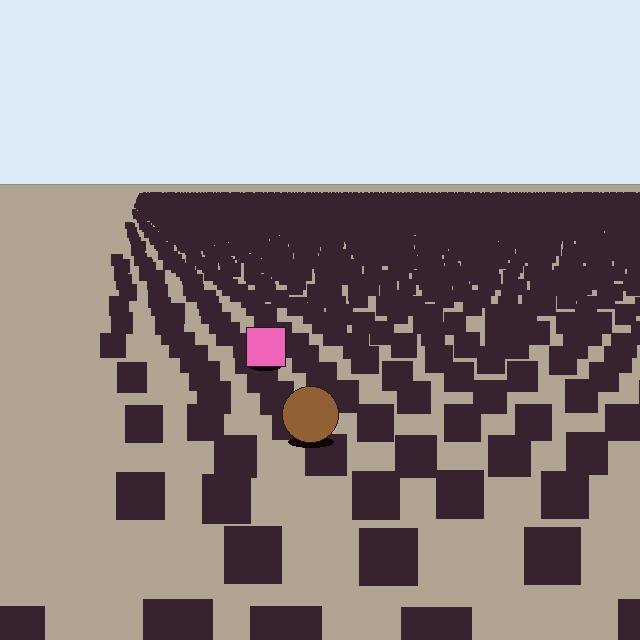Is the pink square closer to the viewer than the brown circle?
No. The brown circle is closer — you can tell from the texture gradient: the ground texture is coarser near it.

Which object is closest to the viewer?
The brown circle is closest. The texture marks near it are larger and more spread out.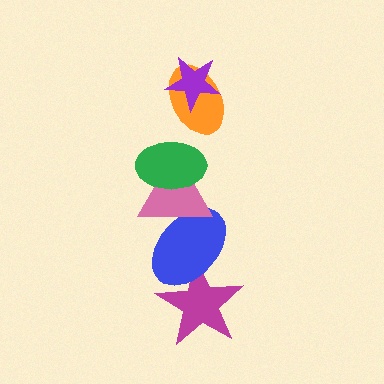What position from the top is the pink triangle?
The pink triangle is 4th from the top.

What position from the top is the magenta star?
The magenta star is 6th from the top.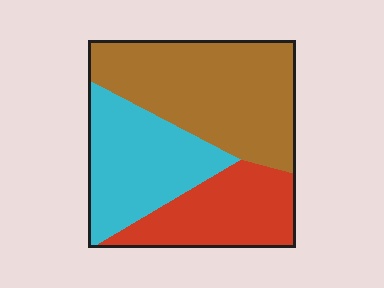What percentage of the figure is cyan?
Cyan covers 30% of the figure.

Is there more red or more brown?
Brown.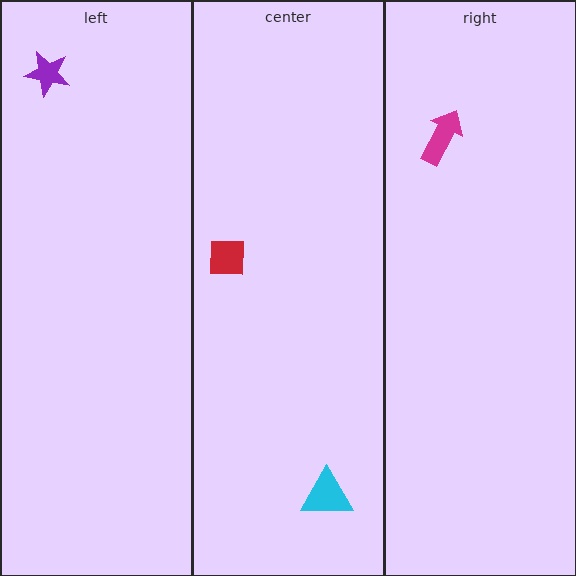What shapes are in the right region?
The magenta arrow.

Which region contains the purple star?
The left region.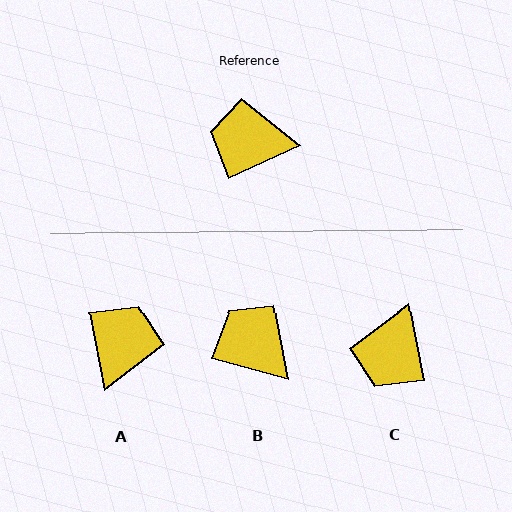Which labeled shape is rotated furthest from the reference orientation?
A, about 104 degrees away.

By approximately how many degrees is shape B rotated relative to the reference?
Approximately 41 degrees clockwise.